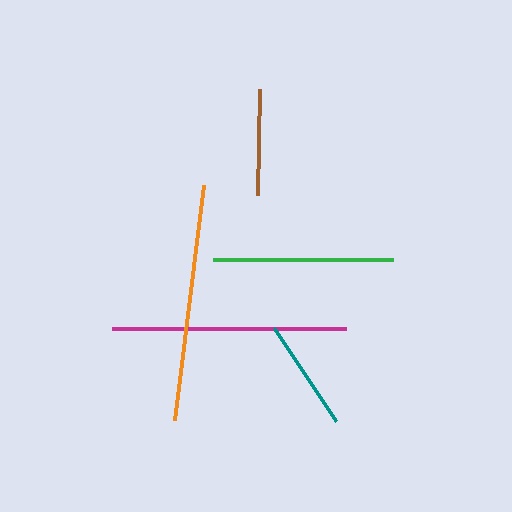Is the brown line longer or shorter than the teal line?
The teal line is longer than the brown line.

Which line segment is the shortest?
The brown line is the shortest at approximately 106 pixels.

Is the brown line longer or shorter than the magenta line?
The magenta line is longer than the brown line.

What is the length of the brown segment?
The brown segment is approximately 106 pixels long.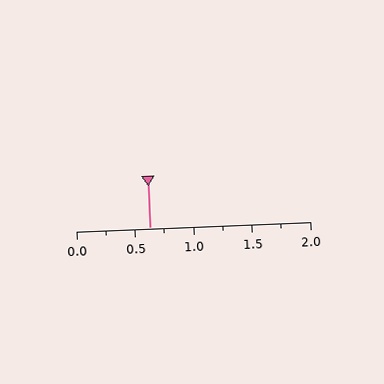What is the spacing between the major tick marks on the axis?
The major ticks are spaced 0.5 apart.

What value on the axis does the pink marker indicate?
The marker indicates approximately 0.62.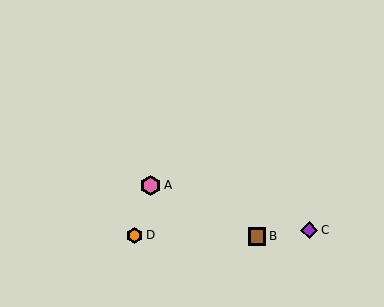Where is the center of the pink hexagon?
The center of the pink hexagon is at (151, 185).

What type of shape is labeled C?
Shape C is a purple diamond.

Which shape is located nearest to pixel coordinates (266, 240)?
The brown square (labeled B) at (257, 236) is nearest to that location.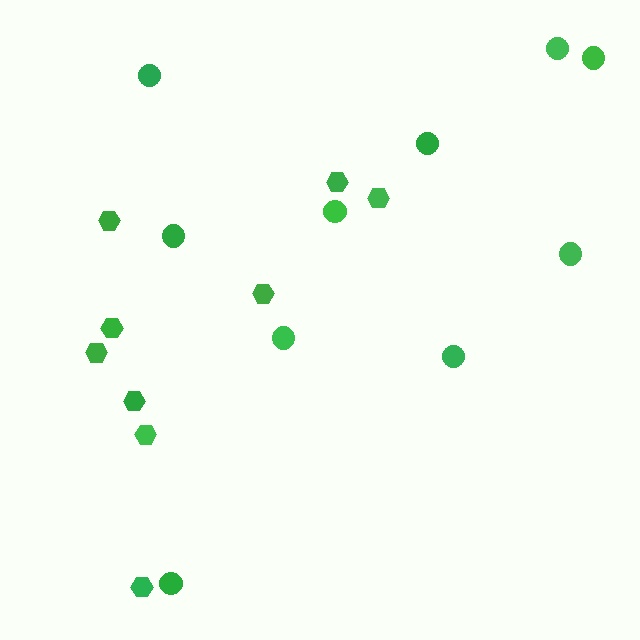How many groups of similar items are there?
There are 2 groups: one group of circles (10) and one group of hexagons (9).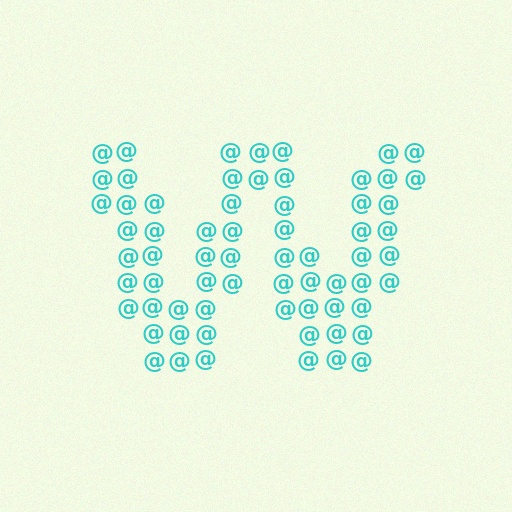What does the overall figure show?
The overall figure shows the letter W.